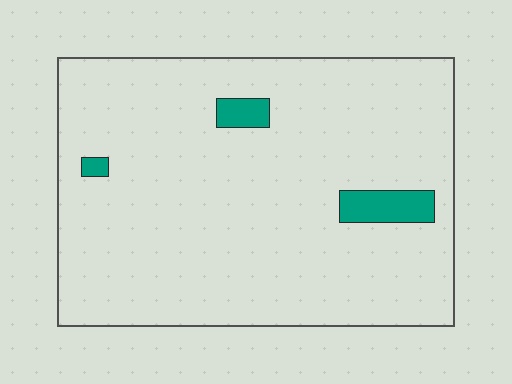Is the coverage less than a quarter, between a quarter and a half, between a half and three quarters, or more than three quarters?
Less than a quarter.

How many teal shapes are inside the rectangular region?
3.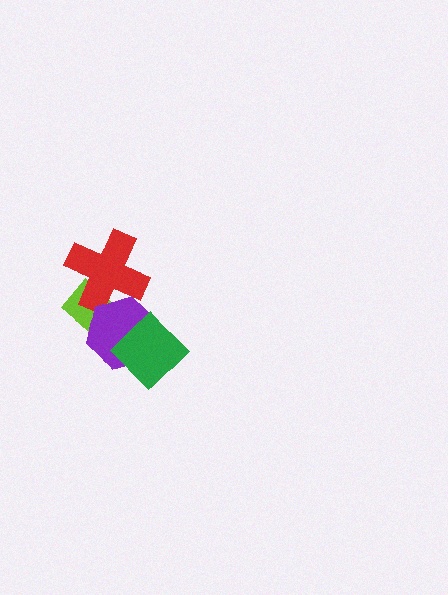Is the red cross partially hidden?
Yes, it is partially covered by another shape.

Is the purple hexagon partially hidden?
Yes, it is partially covered by another shape.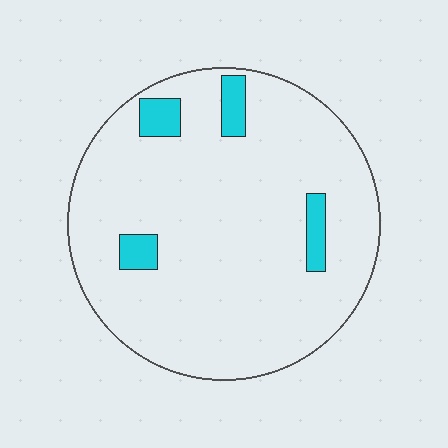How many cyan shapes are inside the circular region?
4.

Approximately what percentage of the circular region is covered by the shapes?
Approximately 10%.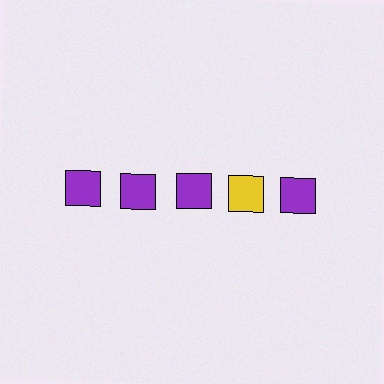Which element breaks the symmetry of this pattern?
The yellow square in the top row, second from right column breaks the symmetry. All other shapes are purple squares.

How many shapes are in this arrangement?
There are 5 shapes arranged in a grid pattern.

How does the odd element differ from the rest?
It has a different color: yellow instead of purple.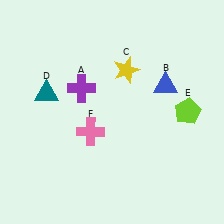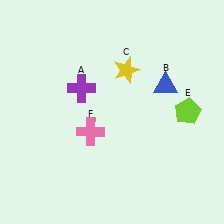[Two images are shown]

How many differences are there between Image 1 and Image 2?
There is 1 difference between the two images.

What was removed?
The teal triangle (D) was removed in Image 2.